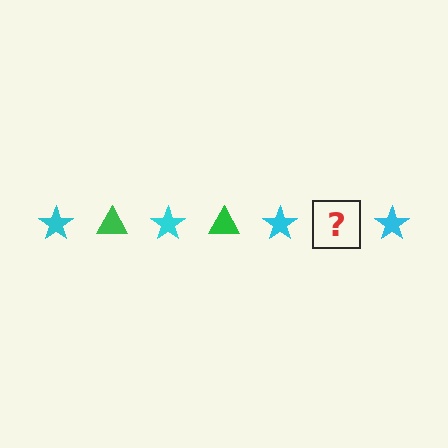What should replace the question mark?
The question mark should be replaced with a green triangle.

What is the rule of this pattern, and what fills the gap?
The rule is that the pattern alternates between cyan star and green triangle. The gap should be filled with a green triangle.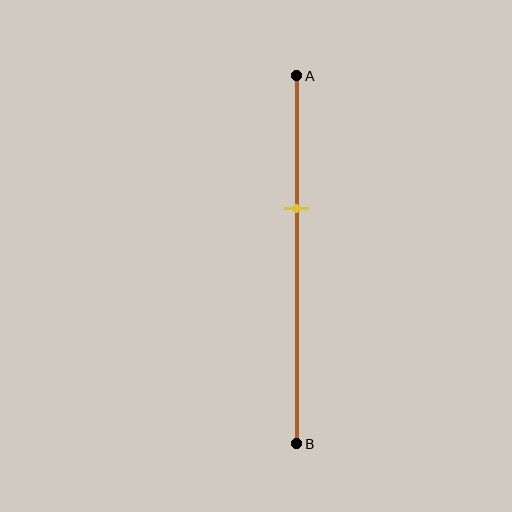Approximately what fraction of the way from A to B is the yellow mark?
The yellow mark is approximately 35% of the way from A to B.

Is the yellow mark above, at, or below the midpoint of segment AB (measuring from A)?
The yellow mark is above the midpoint of segment AB.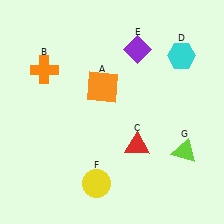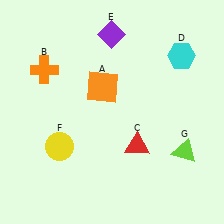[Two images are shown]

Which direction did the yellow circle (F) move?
The yellow circle (F) moved up.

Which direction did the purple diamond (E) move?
The purple diamond (E) moved left.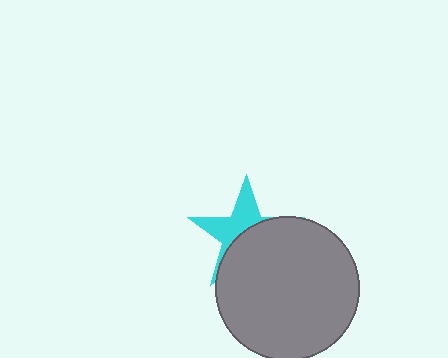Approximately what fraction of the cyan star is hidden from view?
Roughly 57% of the cyan star is hidden behind the gray circle.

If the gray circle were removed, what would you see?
You would see the complete cyan star.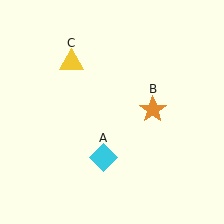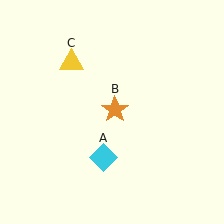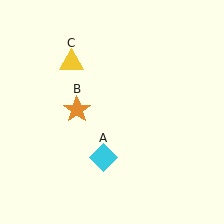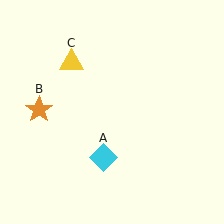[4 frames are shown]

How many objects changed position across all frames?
1 object changed position: orange star (object B).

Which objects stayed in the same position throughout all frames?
Cyan diamond (object A) and yellow triangle (object C) remained stationary.